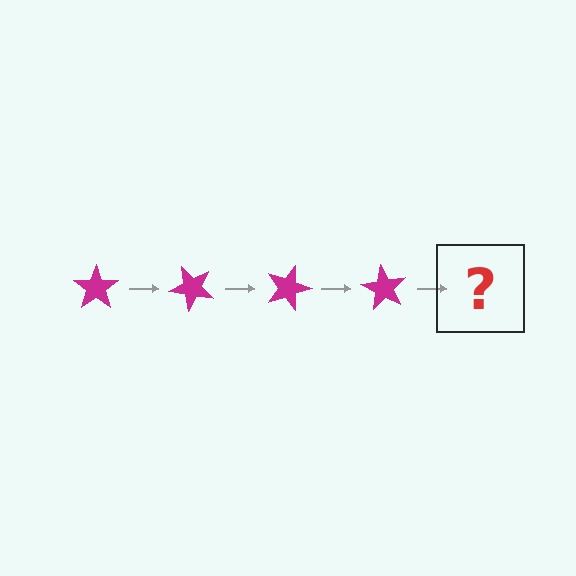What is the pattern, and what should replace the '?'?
The pattern is that the star rotates 45 degrees each step. The '?' should be a magenta star rotated 180 degrees.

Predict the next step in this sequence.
The next step is a magenta star rotated 180 degrees.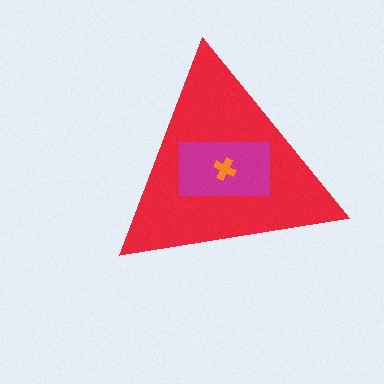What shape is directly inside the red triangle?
The magenta rectangle.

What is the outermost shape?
The red triangle.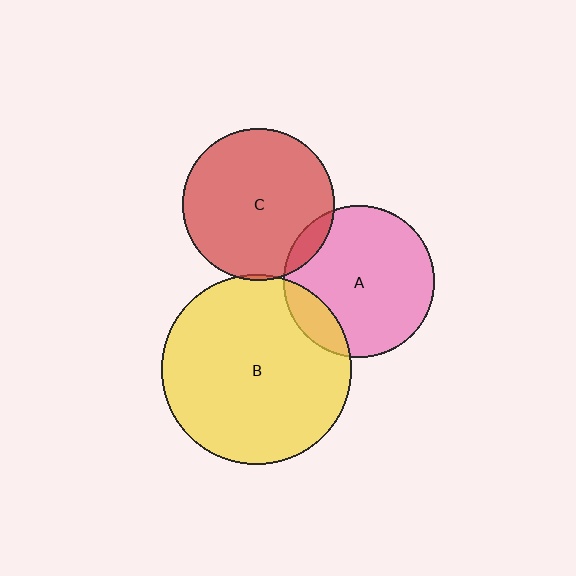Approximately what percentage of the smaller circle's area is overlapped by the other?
Approximately 15%.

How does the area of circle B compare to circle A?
Approximately 1.6 times.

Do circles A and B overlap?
Yes.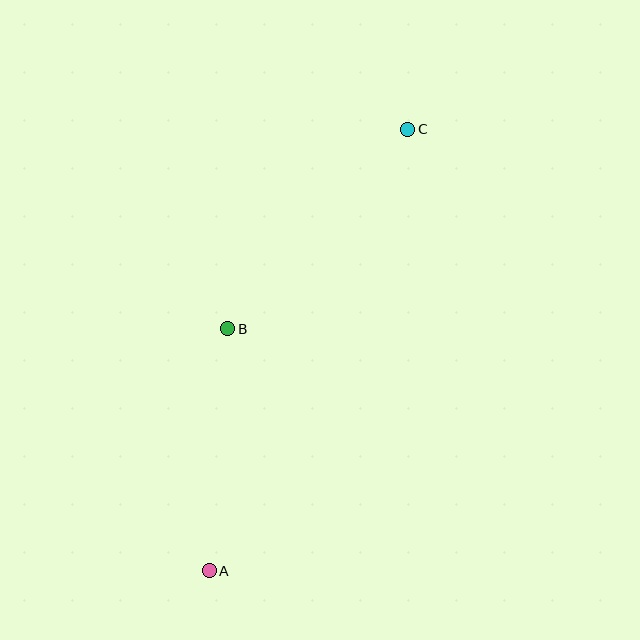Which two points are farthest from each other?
Points A and C are farthest from each other.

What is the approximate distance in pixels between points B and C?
The distance between B and C is approximately 268 pixels.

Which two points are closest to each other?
Points A and B are closest to each other.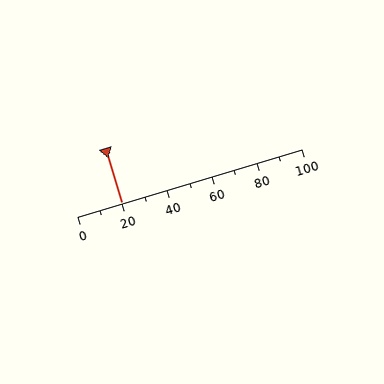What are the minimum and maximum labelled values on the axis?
The axis runs from 0 to 100.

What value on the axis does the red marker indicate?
The marker indicates approximately 20.